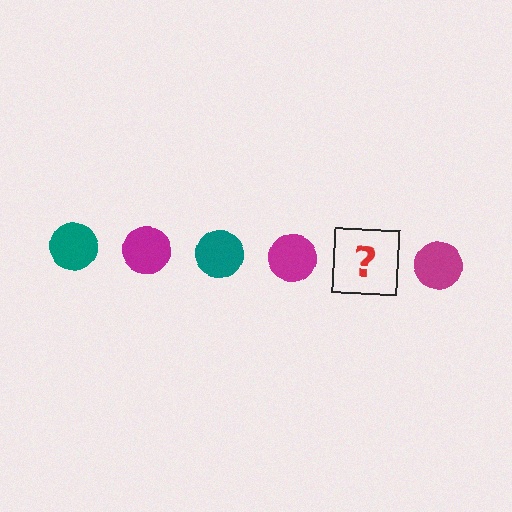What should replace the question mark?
The question mark should be replaced with a teal circle.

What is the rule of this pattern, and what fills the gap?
The rule is that the pattern cycles through teal, magenta circles. The gap should be filled with a teal circle.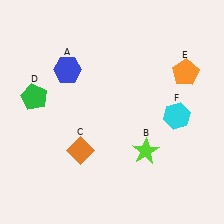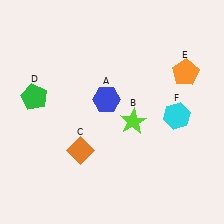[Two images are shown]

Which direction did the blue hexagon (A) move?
The blue hexagon (A) moved right.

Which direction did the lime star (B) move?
The lime star (B) moved up.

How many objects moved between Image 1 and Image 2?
2 objects moved between the two images.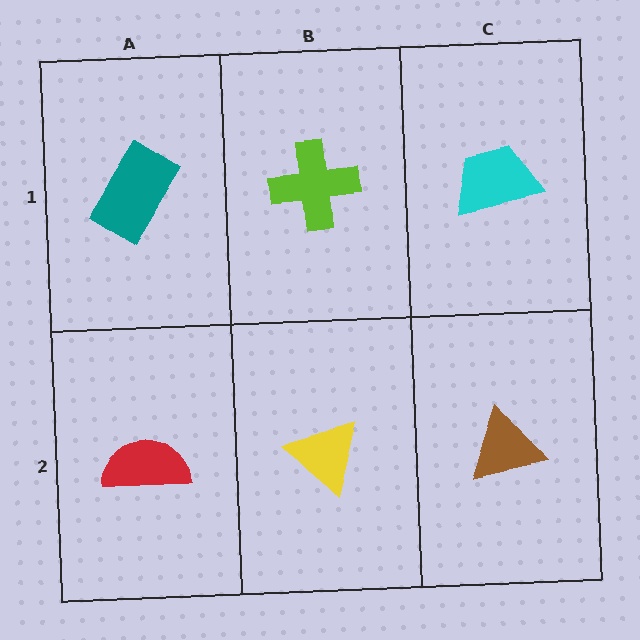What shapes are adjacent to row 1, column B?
A yellow triangle (row 2, column B), a teal rectangle (row 1, column A), a cyan trapezoid (row 1, column C).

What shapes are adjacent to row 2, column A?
A teal rectangle (row 1, column A), a yellow triangle (row 2, column B).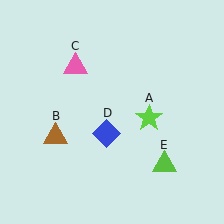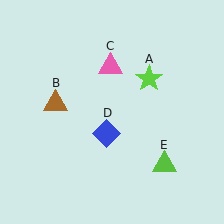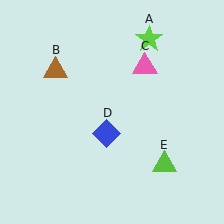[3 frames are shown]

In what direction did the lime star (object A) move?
The lime star (object A) moved up.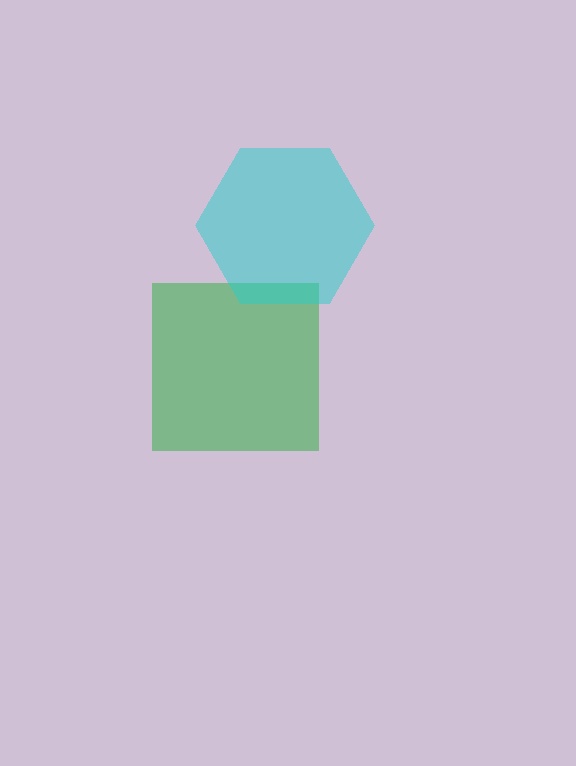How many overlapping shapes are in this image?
There are 2 overlapping shapes in the image.